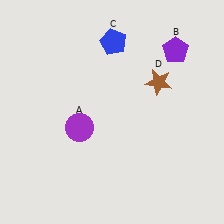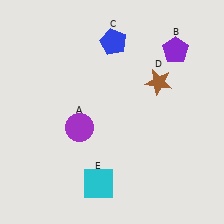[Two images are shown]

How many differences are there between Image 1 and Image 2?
There is 1 difference between the two images.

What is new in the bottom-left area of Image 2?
A cyan square (E) was added in the bottom-left area of Image 2.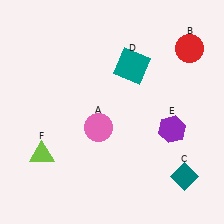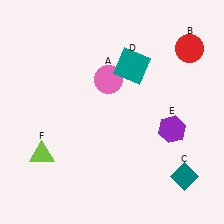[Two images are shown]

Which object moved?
The pink circle (A) moved up.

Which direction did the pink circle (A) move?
The pink circle (A) moved up.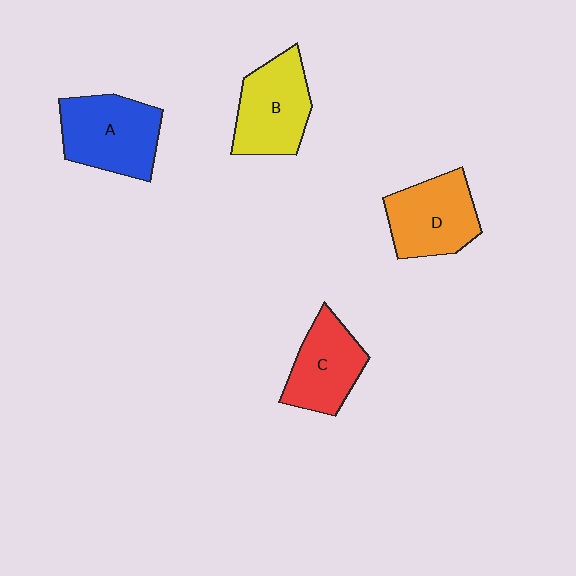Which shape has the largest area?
Shape A (blue).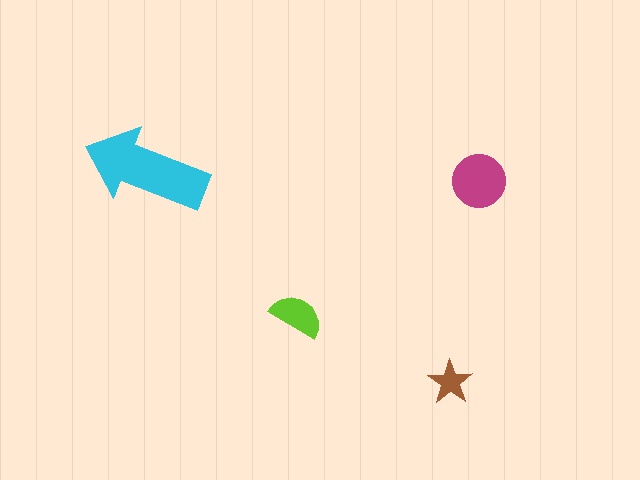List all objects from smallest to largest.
The brown star, the lime semicircle, the magenta circle, the cyan arrow.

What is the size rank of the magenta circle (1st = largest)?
2nd.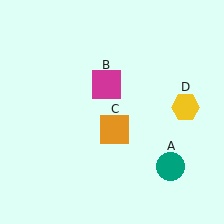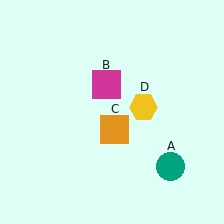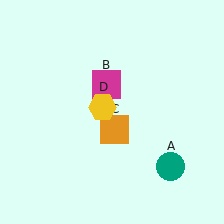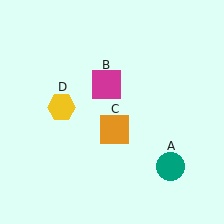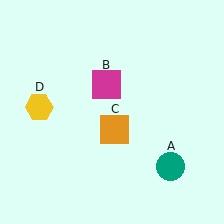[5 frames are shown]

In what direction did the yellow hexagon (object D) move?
The yellow hexagon (object D) moved left.